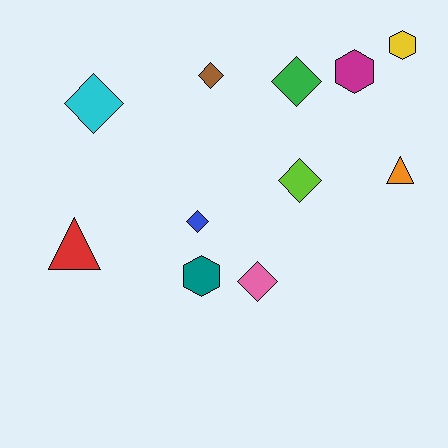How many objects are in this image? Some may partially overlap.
There are 11 objects.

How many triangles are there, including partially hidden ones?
There are 2 triangles.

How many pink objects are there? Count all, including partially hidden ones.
There is 1 pink object.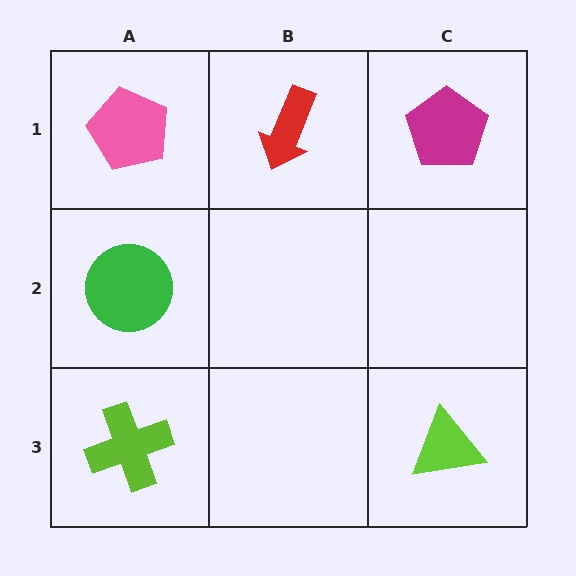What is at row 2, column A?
A green circle.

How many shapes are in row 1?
3 shapes.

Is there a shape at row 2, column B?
No, that cell is empty.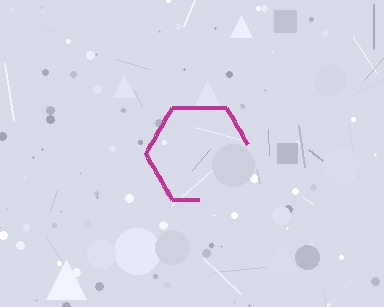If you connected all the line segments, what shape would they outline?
They would outline a hexagon.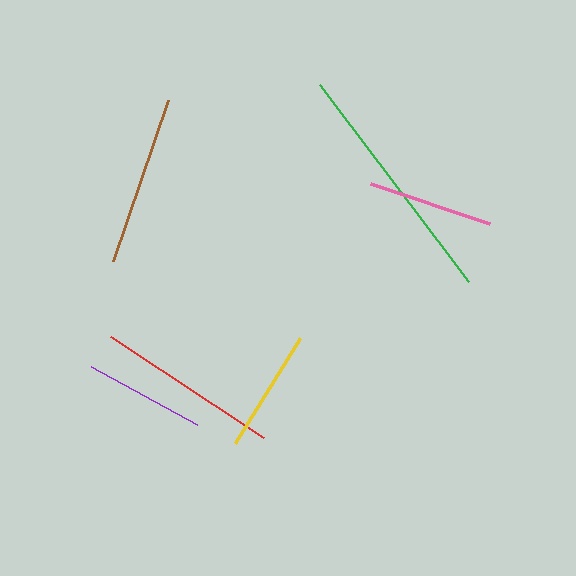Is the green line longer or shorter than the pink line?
The green line is longer than the pink line.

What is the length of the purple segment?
The purple segment is approximately 121 pixels long.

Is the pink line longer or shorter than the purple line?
The pink line is longer than the purple line.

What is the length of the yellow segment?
The yellow segment is approximately 123 pixels long.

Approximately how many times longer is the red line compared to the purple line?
The red line is approximately 1.5 times the length of the purple line.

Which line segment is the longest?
The green line is the longest at approximately 247 pixels.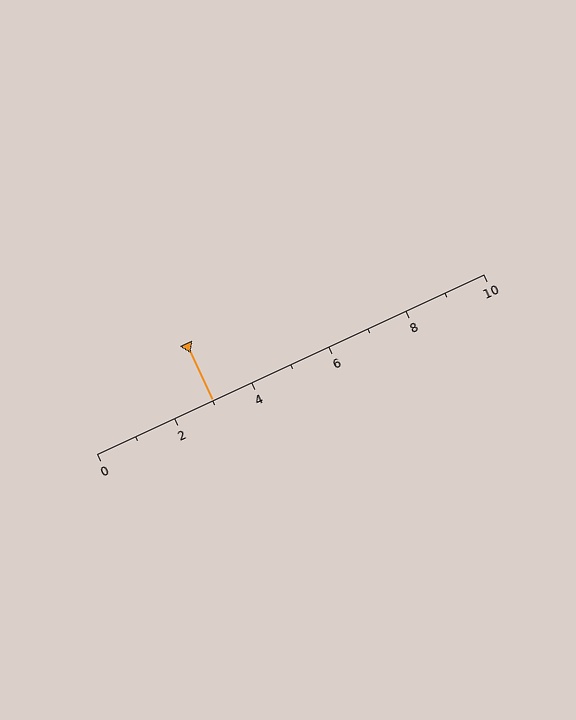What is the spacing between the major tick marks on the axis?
The major ticks are spaced 2 apart.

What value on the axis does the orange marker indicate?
The marker indicates approximately 3.